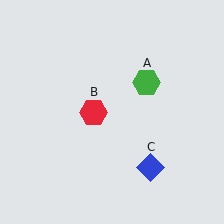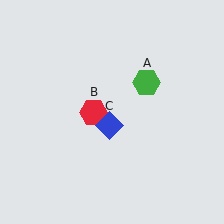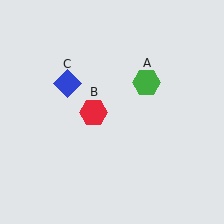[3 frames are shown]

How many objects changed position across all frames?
1 object changed position: blue diamond (object C).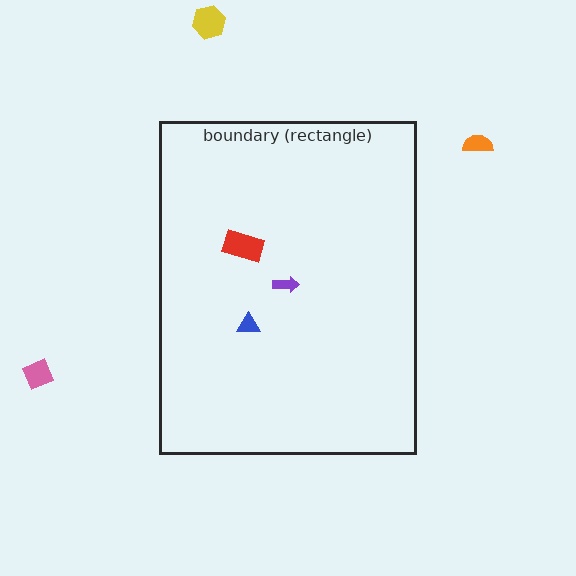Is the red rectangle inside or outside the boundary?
Inside.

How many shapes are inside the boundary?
3 inside, 3 outside.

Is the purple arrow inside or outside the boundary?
Inside.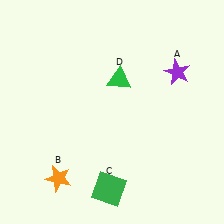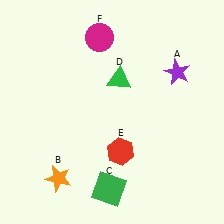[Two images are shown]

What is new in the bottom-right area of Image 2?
A red hexagon (E) was added in the bottom-right area of Image 2.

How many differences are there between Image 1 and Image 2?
There are 2 differences between the two images.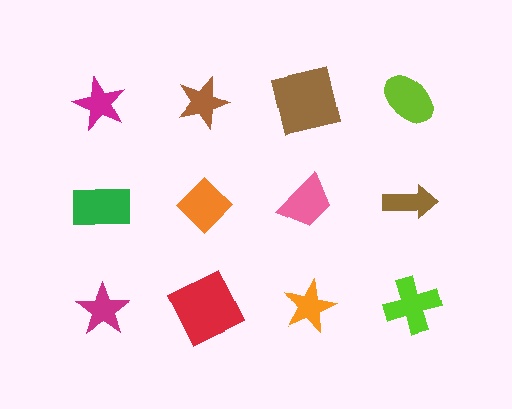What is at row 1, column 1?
A magenta star.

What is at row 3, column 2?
A red square.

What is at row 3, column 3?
An orange star.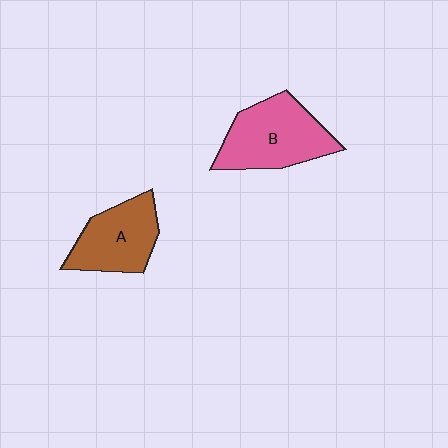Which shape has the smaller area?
Shape A (brown).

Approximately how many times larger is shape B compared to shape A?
Approximately 1.2 times.